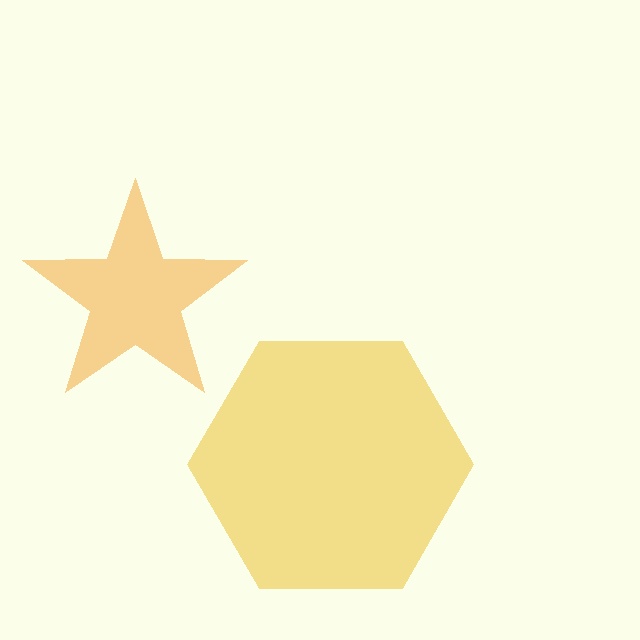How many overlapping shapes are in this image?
There are 2 overlapping shapes in the image.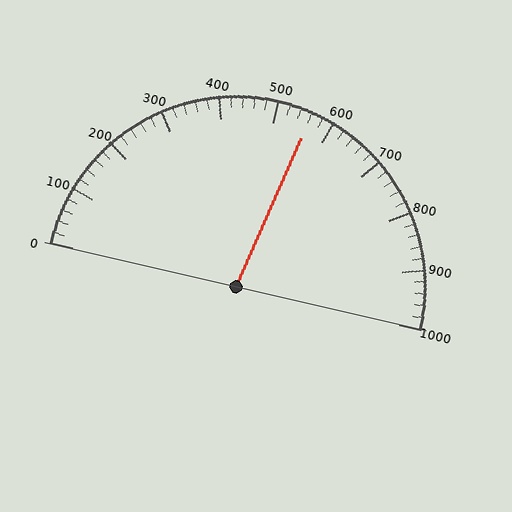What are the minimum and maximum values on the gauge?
The gauge ranges from 0 to 1000.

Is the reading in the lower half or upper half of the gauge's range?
The reading is in the upper half of the range (0 to 1000).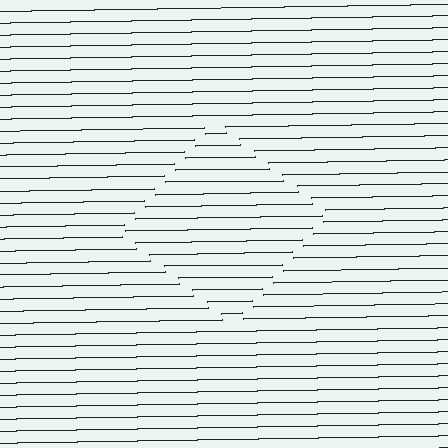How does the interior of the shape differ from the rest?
The interior of the shape contains the same grating, shifted by half a period — the contour is defined by the phase discontinuity where line-ends from the inner and outer gratings abut.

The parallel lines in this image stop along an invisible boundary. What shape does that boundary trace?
An illusory square. The interior of the shape contains the same grating, shifted by half a period — the contour is defined by the phase discontinuity where line-ends from the inner and outer gratings abut.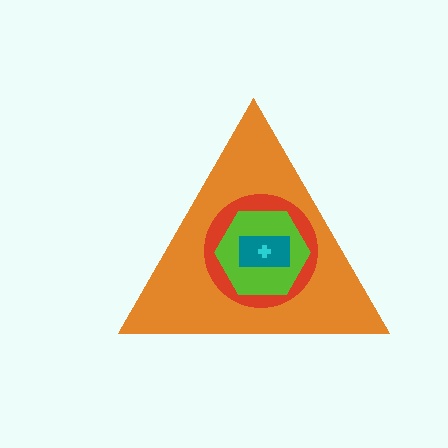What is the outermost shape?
The orange triangle.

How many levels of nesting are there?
5.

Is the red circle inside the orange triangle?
Yes.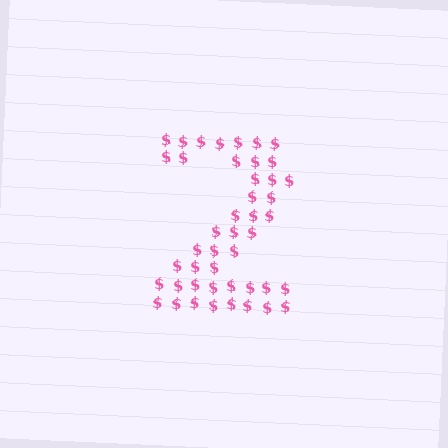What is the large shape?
The large shape is the digit 2.